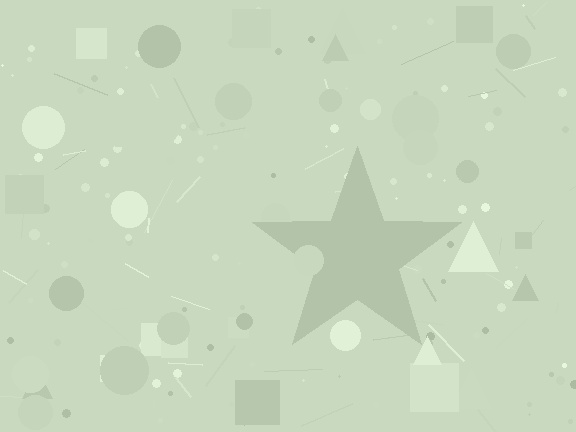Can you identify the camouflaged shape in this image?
The camouflaged shape is a star.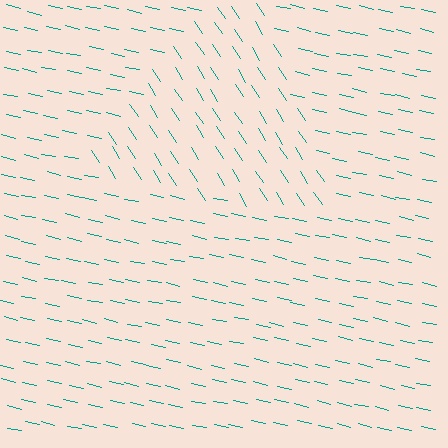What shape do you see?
I see a triangle.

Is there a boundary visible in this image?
Yes, there is a texture boundary formed by a change in line orientation.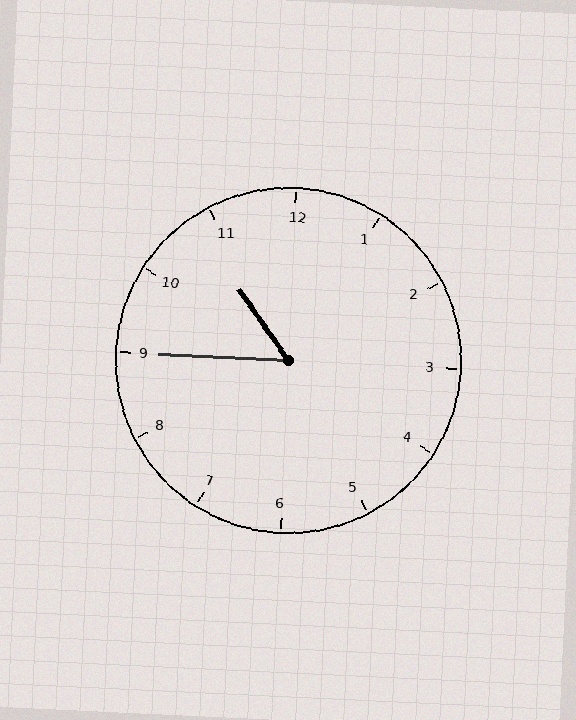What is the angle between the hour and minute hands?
Approximately 52 degrees.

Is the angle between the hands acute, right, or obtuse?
It is acute.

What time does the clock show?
10:45.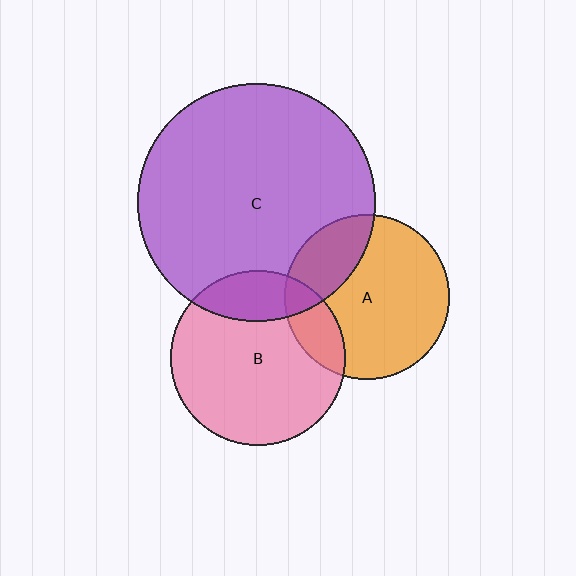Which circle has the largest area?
Circle C (purple).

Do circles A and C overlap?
Yes.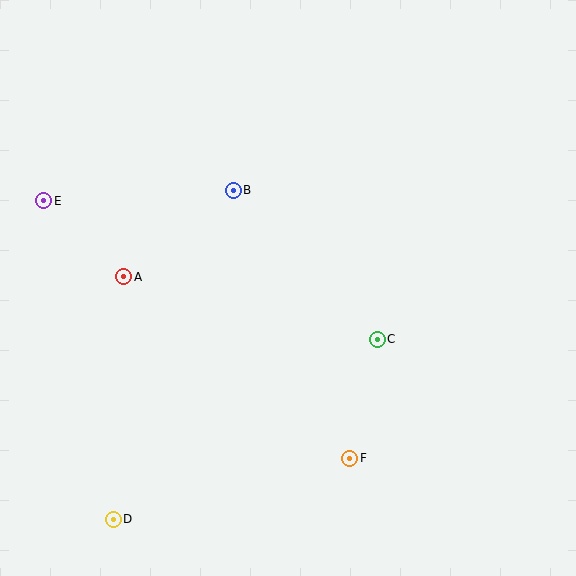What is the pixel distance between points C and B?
The distance between C and B is 208 pixels.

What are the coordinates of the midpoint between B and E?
The midpoint between B and E is at (138, 195).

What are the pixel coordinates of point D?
Point D is at (113, 519).